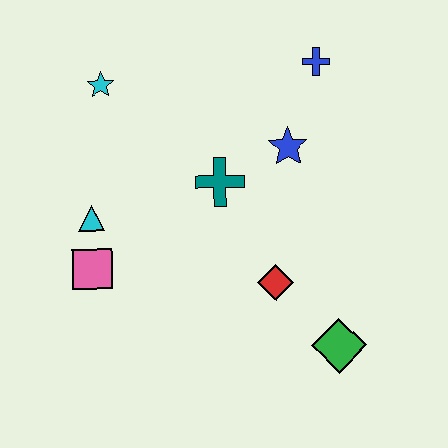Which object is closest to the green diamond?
The red diamond is closest to the green diamond.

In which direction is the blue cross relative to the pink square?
The blue cross is to the right of the pink square.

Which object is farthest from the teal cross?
The green diamond is farthest from the teal cross.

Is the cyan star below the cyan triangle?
No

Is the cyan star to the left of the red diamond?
Yes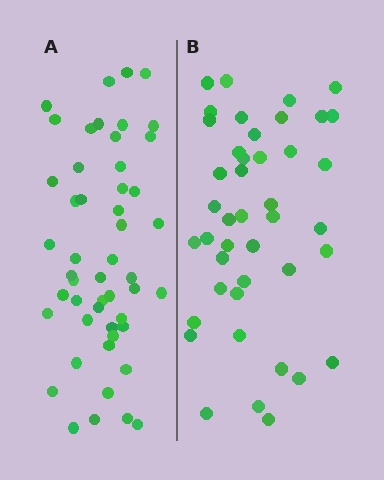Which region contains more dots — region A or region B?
Region A (the left region) has more dots.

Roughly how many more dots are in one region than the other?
Region A has roughly 8 or so more dots than region B.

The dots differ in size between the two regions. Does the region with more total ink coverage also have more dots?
No. Region B has more total ink coverage because its dots are larger, but region A actually contains more individual dots. Total area can be misleading — the number of items is what matters here.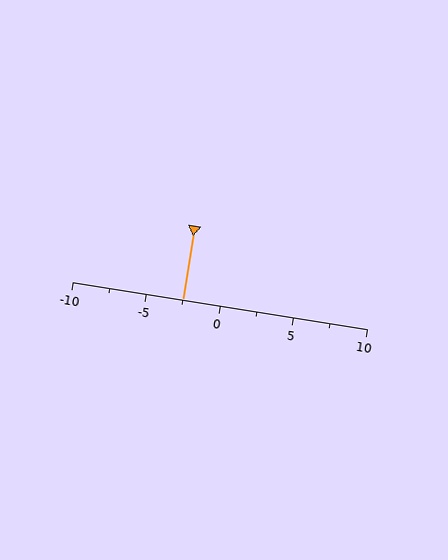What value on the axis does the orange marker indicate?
The marker indicates approximately -2.5.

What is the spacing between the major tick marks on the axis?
The major ticks are spaced 5 apart.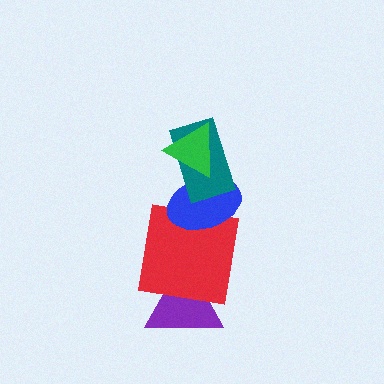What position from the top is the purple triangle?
The purple triangle is 5th from the top.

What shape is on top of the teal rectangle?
The green triangle is on top of the teal rectangle.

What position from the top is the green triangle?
The green triangle is 1st from the top.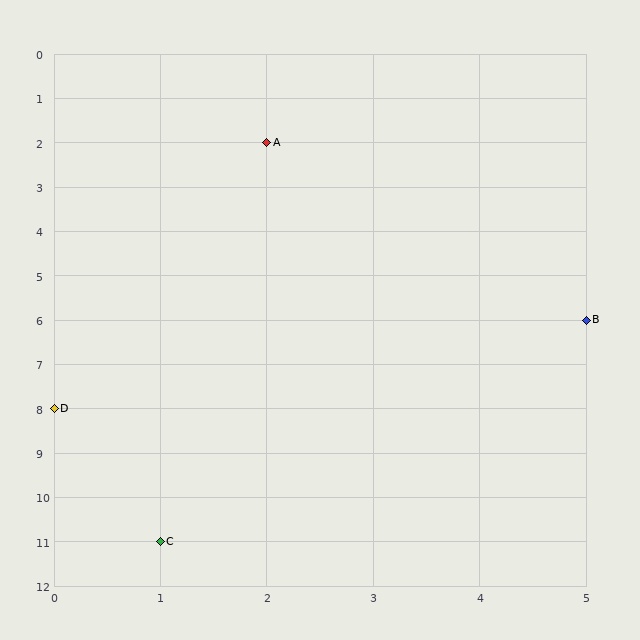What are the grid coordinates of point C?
Point C is at grid coordinates (1, 11).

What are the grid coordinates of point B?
Point B is at grid coordinates (5, 6).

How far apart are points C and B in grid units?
Points C and B are 4 columns and 5 rows apart (about 6.4 grid units diagonally).